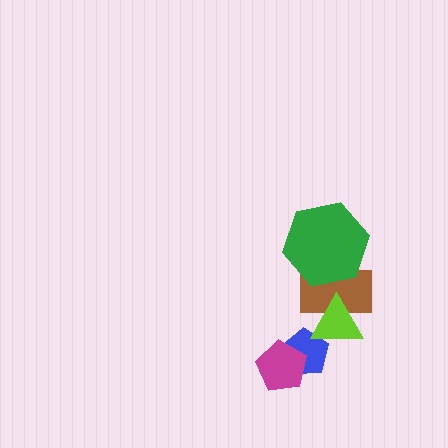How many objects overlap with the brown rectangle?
2 objects overlap with the brown rectangle.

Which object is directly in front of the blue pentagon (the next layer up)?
The magenta pentagon is directly in front of the blue pentagon.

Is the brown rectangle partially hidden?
Yes, it is partially covered by another shape.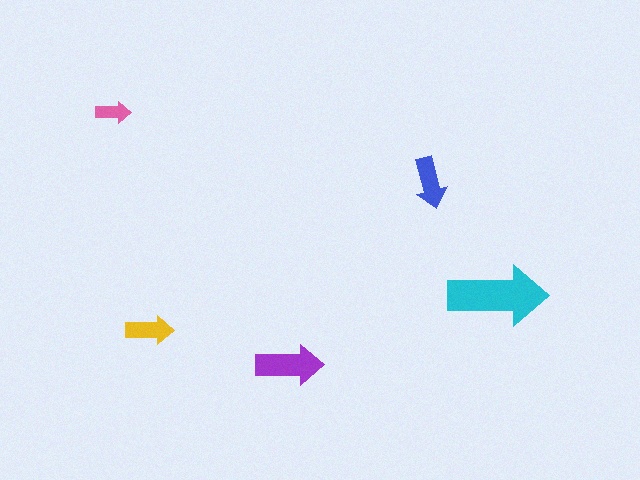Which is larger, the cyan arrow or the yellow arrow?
The cyan one.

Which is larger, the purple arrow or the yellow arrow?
The purple one.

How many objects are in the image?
There are 5 objects in the image.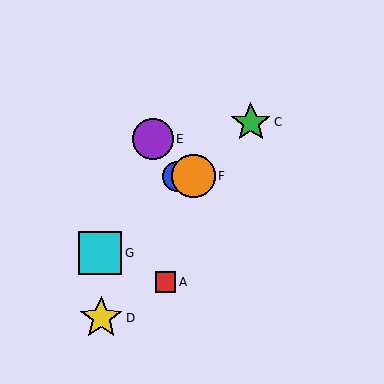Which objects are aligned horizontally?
Objects B, F are aligned horizontally.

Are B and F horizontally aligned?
Yes, both are at y≈176.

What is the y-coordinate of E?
Object E is at y≈139.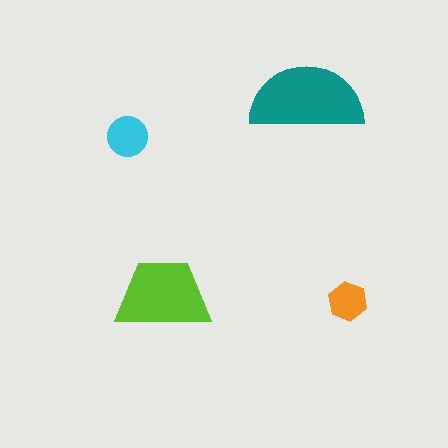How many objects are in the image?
There are 4 objects in the image.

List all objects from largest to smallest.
The teal semicircle, the lime trapezoid, the cyan circle, the orange hexagon.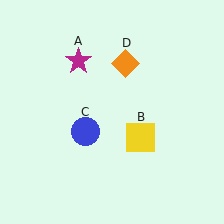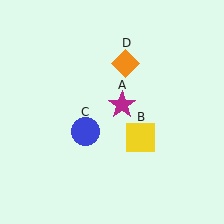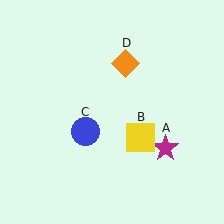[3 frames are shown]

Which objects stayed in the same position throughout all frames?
Yellow square (object B) and blue circle (object C) and orange diamond (object D) remained stationary.